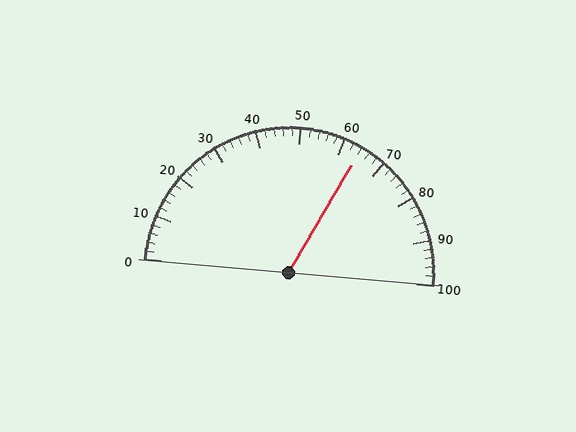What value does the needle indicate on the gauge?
The needle indicates approximately 64.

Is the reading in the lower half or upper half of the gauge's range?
The reading is in the upper half of the range (0 to 100).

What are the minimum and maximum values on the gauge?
The gauge ranges from 0 to 100.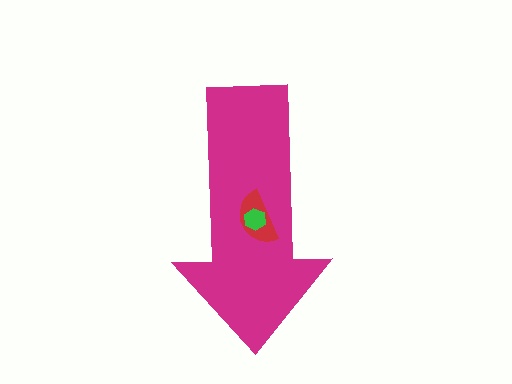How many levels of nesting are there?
3.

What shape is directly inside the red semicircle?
The green hexagon.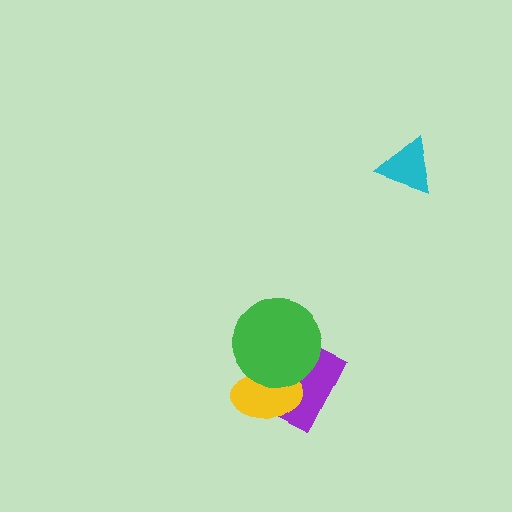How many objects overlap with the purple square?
2 objects overlap with the purple square.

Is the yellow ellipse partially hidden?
Yes, it is partially covered by another shape.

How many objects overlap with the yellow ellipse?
2 objects overlap with the yellow ellipse.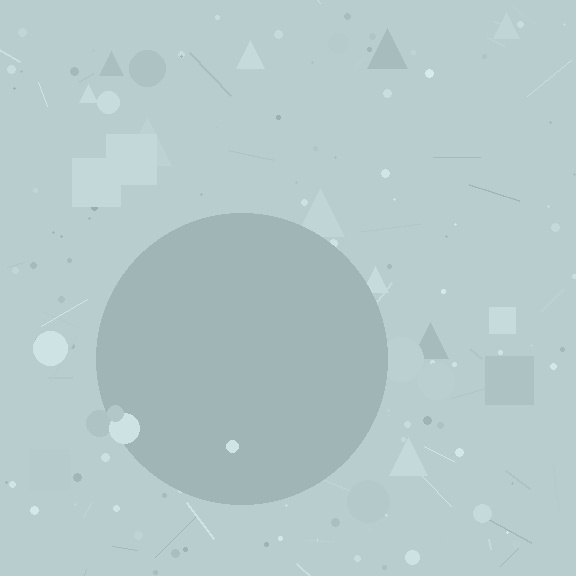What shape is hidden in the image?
A circle is hidden in the image.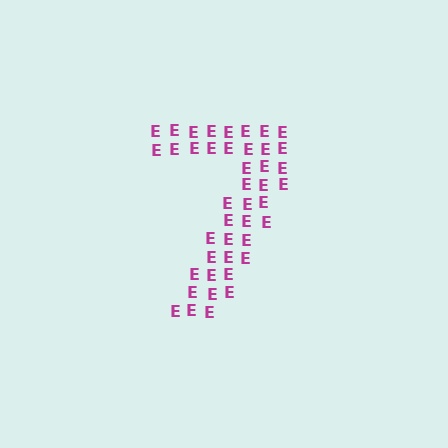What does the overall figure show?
The overall figure shows the digit 7.